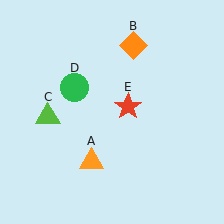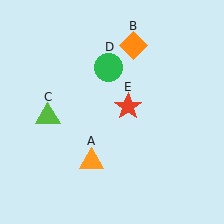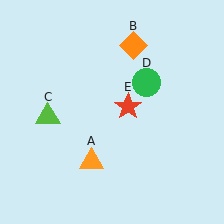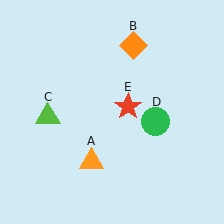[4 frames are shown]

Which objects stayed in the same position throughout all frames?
Orange triangle (object A) and orange diamond (object B) and lime triangle (object C) and red star (object E) remained stationary.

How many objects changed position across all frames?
1 object changed position: green circle (object D).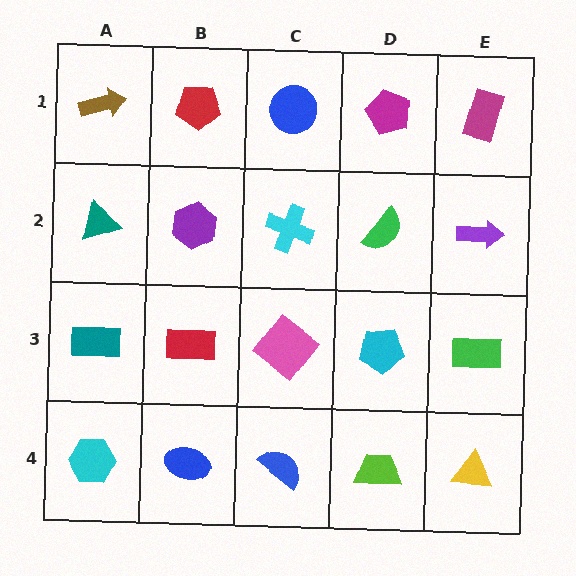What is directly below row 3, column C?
A blue semicircle.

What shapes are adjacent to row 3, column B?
A purple hexagon (row 2, column B), a blue ellipse (row 4, column B), a teal rectangle (row 3, column A), a pink diamond (row 3, column C).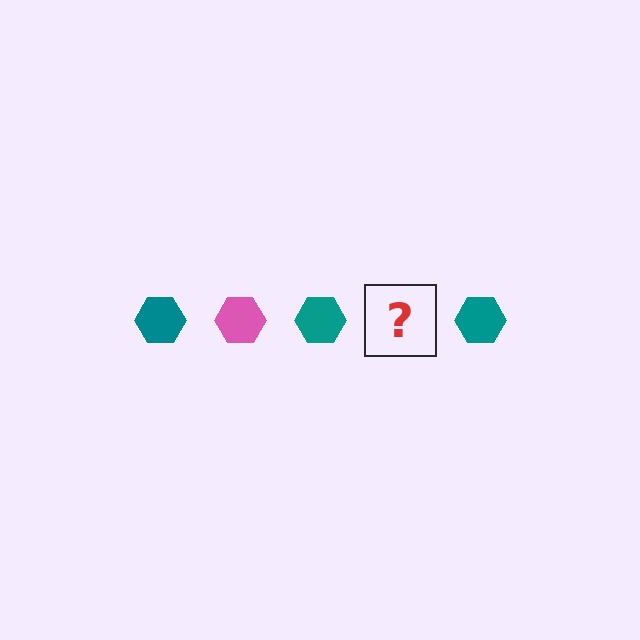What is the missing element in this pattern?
The missing element is a pink hexagon.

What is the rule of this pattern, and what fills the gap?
The rule is that the pattern cycles through teal, pink hexagons. The gap should be filled with a pink hexagon.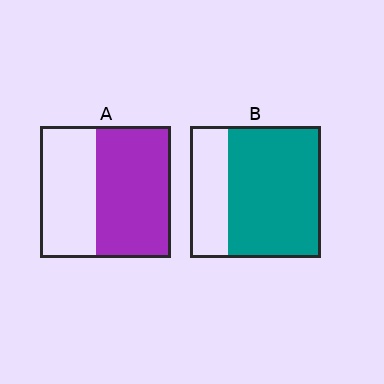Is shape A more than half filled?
Yes.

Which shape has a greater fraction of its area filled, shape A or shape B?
Shape B.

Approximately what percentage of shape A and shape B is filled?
A is approximately 55% and B is approximately 70%.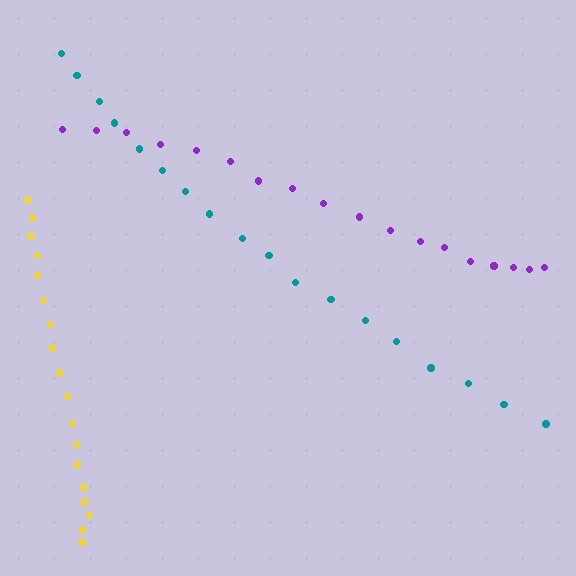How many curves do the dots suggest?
There are 3 distinct paths.